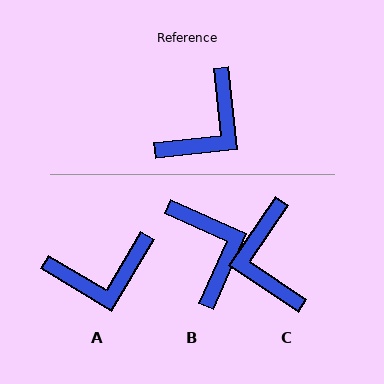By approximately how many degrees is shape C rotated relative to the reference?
Approximately 130 degrees clockwise.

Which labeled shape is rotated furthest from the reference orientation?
C, about 130 degrees away.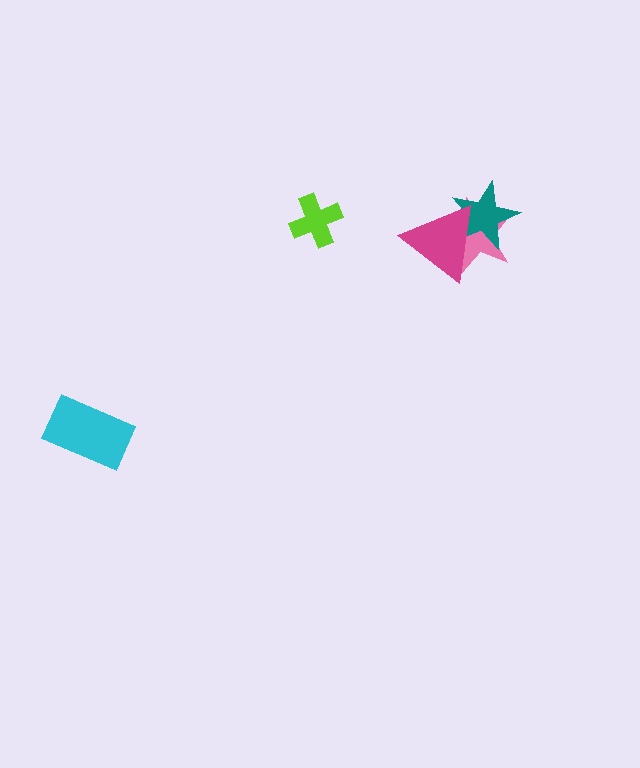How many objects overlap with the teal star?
2 objects overlap with the teal star.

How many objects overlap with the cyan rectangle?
0 objects overlap with the cyan rectangle.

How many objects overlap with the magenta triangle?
2 objects overlap with the magenta triangle.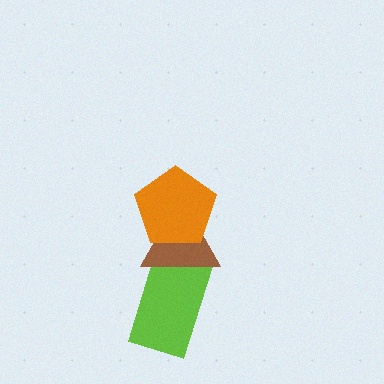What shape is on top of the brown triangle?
The orange pentagon is on top of the brown triangle.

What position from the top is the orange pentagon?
The orange pentagon is 1st from the top.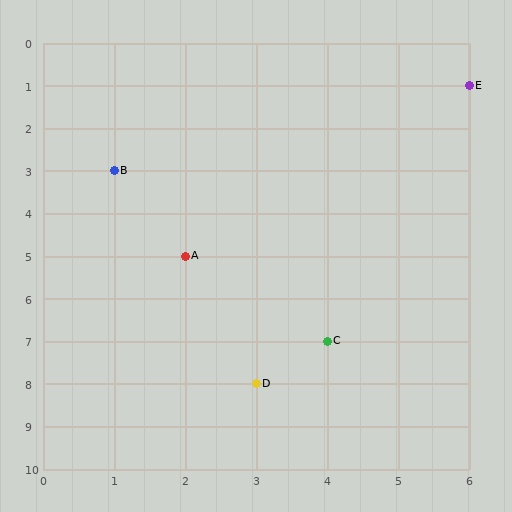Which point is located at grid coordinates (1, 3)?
Point B is at (1, 3).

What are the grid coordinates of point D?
Point D is at grid coordinates (3, 8).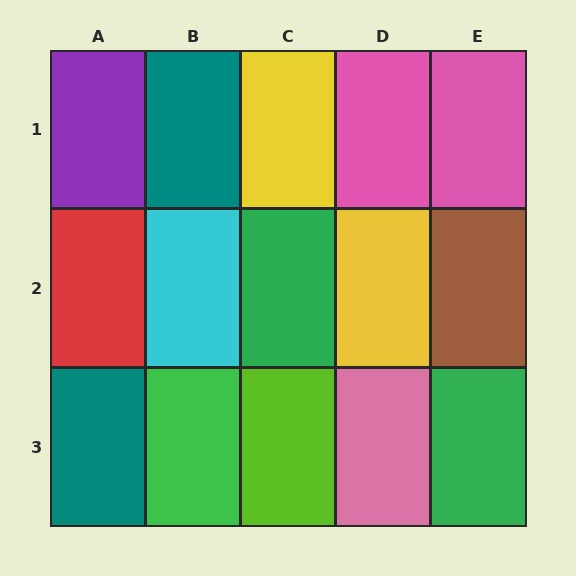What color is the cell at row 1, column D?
Pink.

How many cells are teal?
2 cells are teal.